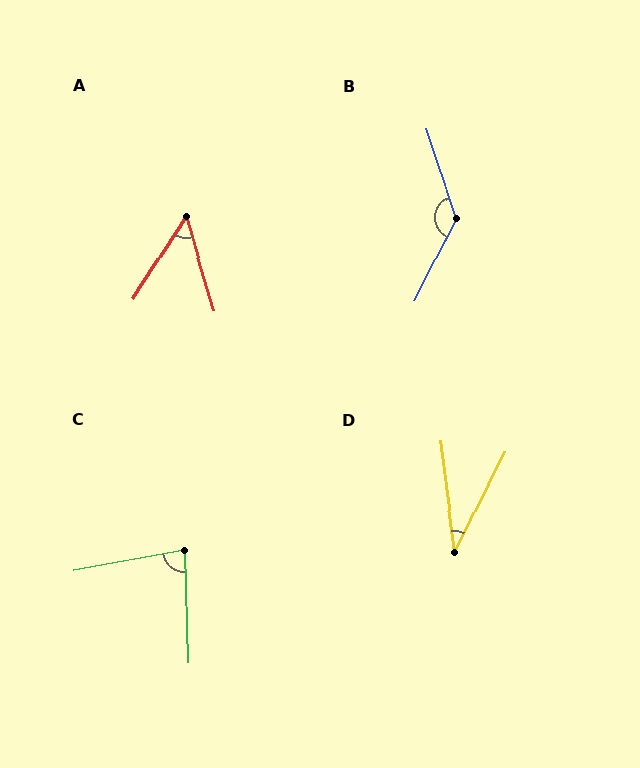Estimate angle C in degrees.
Approximately 81 degrees.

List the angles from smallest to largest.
D (34°), A (49°), C (81°), B (135°).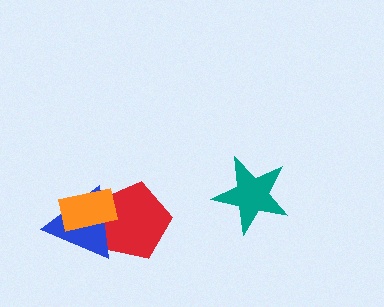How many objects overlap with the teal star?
0 objects overlap with the teal star.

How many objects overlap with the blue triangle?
2 objects overlap with the blue triangle.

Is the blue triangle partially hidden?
Yes, it is partially covered by another shape.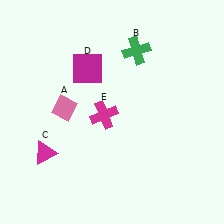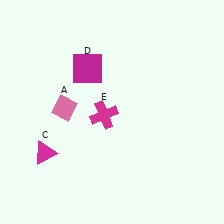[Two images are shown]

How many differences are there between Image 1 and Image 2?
There is 1 difference between the two images.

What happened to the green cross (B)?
The green cross (B) was removed in Image 2. It was in the top-right area of Image 1.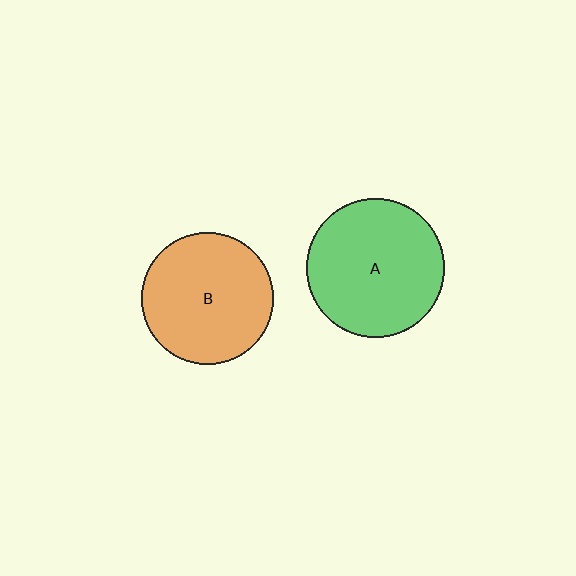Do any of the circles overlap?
No, none of the circles overlap.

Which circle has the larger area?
Circle A (green).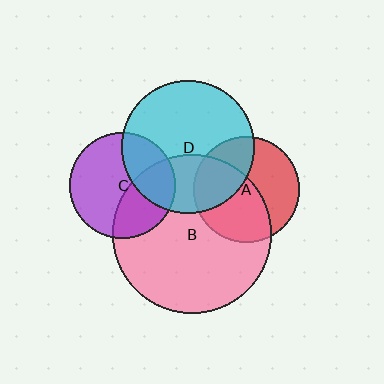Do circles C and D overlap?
Yes.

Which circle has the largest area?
Circle B (pink).